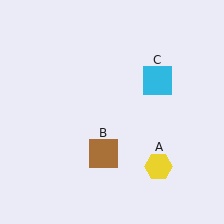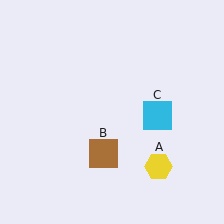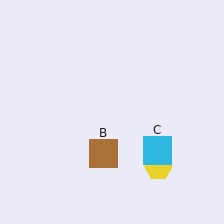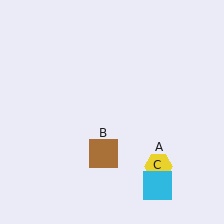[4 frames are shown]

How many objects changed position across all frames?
1 object changed position: cyan square (object C).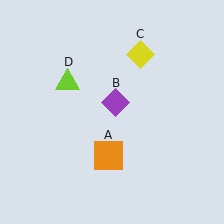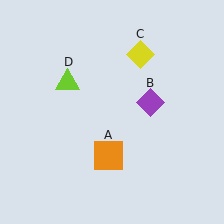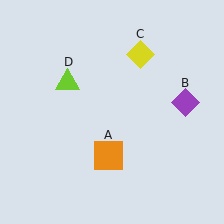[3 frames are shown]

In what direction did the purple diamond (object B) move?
The purple diamond (object B) moved right.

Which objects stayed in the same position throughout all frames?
Orange square (object A) and yellow diamond (object C) and lime triangle (object D) remained stationary.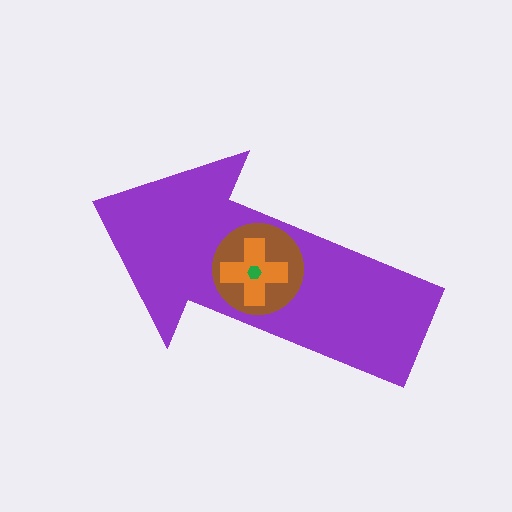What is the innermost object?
The green hexagon.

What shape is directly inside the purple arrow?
The brown circle.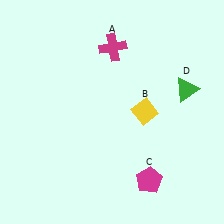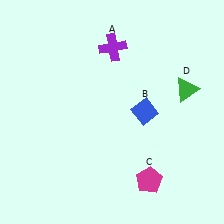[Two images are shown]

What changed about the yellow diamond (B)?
In Image 1, B is yellow. In Image 2, it changed to blue.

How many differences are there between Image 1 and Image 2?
There are 2 differences between the two images.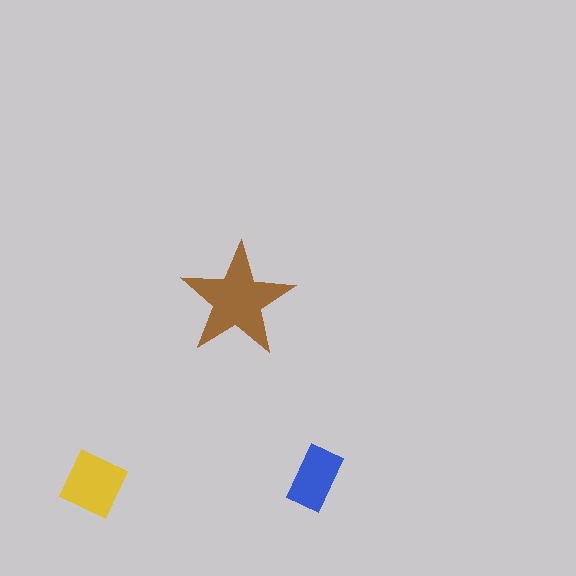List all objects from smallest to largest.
The blue rectangle, the yellow diamond, the brown star.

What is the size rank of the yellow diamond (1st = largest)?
2nd.